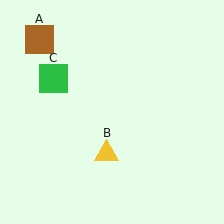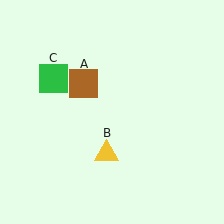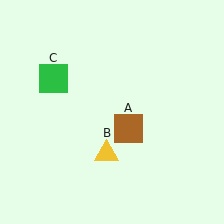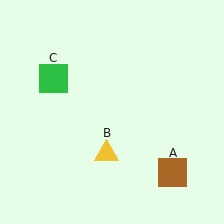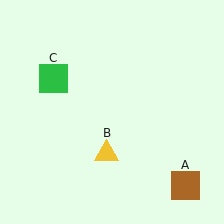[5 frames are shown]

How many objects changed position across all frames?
1 object changed position: brown square (object A).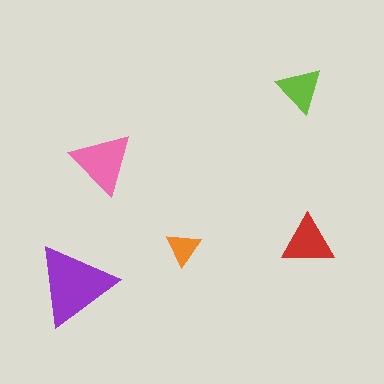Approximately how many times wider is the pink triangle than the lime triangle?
About 1.5 times wider.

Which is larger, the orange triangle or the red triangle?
The red one.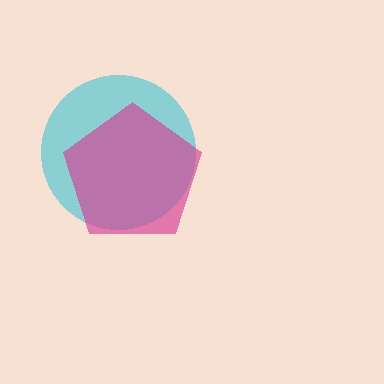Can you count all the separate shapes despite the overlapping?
Yes, there are 2 separate shapes.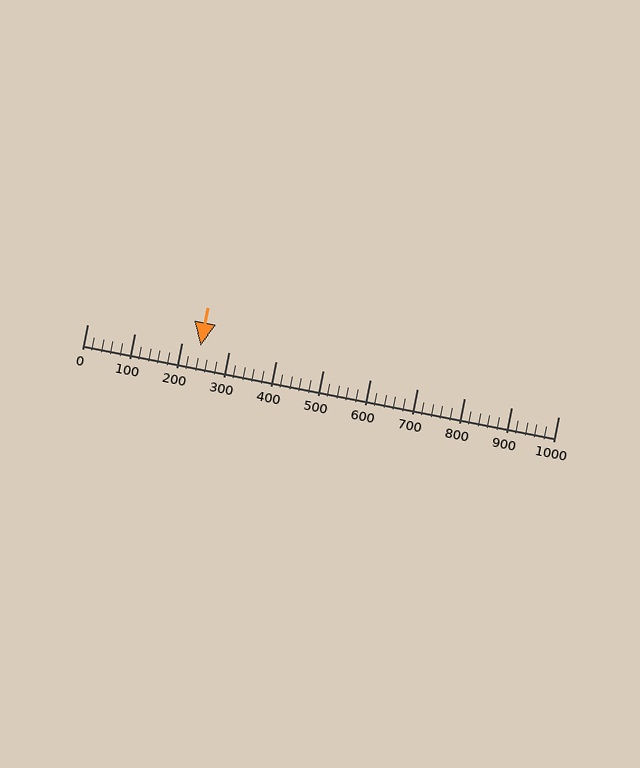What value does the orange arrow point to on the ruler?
The orange arrow points to approximately 240.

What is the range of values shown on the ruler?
The ruler shows values from 0 to 1000.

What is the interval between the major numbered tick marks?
The major tick marks are spaced 100 units apart.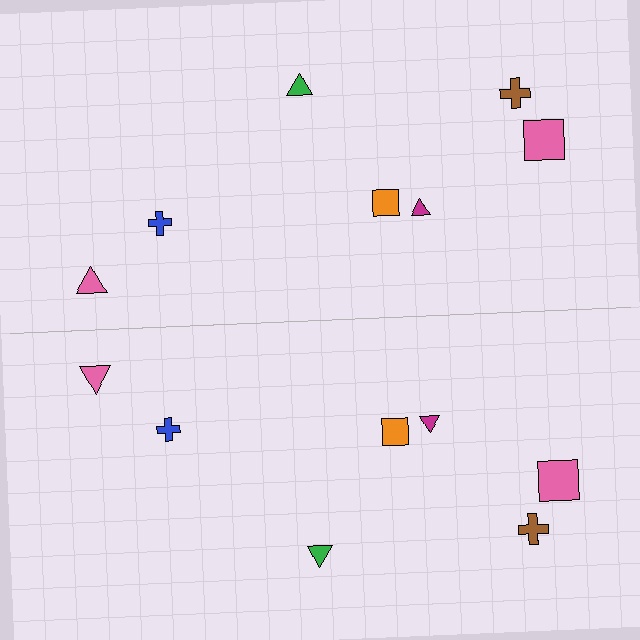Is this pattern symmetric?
Yes, this pattern has bilateral (reflection) symmetry.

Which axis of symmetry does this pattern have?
The pattern has a horizontal axis of symmetry running through the center of the image.